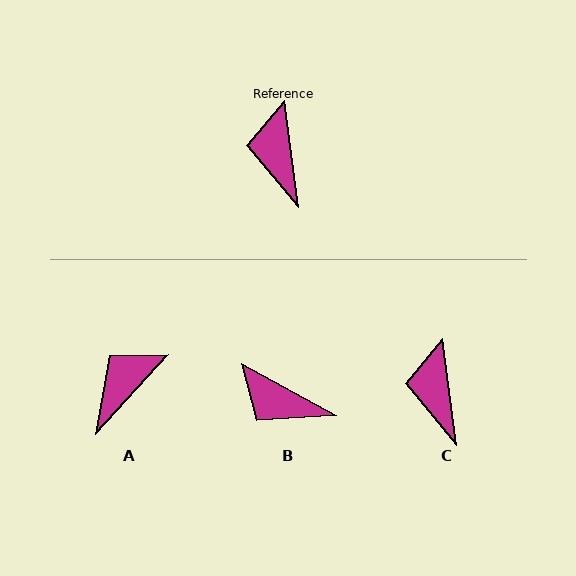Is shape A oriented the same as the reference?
No, it is off by about 50 degrees.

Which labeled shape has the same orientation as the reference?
C.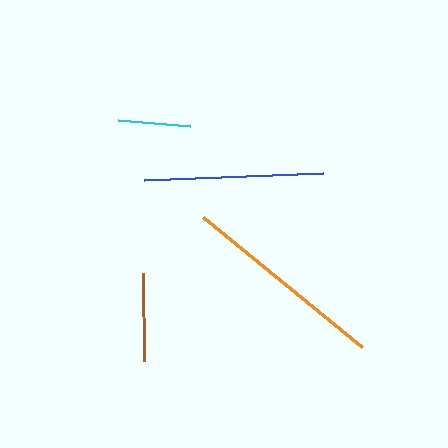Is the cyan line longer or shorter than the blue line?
The blue line is longer than the cyan line.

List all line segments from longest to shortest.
From longest to shortest: orange, blue, brown, cyan.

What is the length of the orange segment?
The orange segment is approximately 206 pixels long.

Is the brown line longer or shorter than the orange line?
The orange line is longer than the brown line.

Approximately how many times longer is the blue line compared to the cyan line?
The blue line is approximately 2.5 times the length of the cyan line.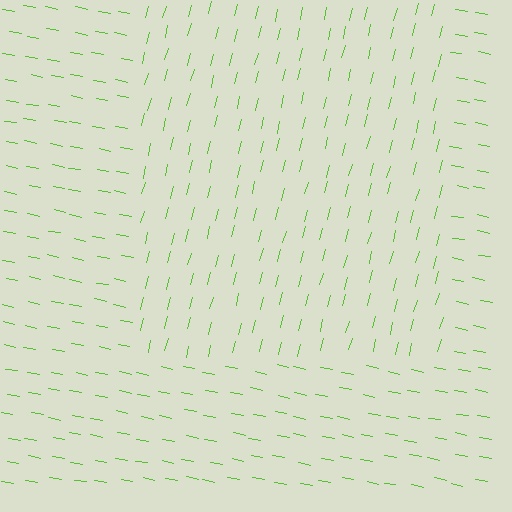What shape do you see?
I see a rectangle.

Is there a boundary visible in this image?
Yes, there is a texture boundary formed by a change in line orientation.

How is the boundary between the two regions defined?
The boundary is defined purely by a change in line orientation (approximately 86 degrees difference). All lines are the same color and thickness.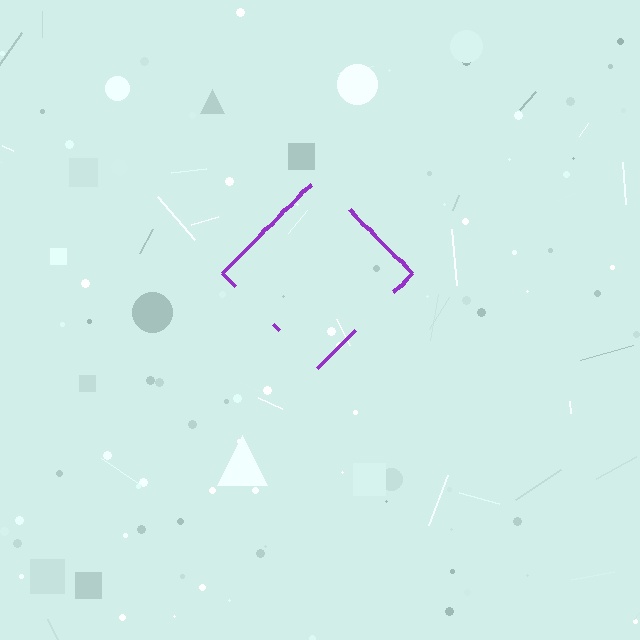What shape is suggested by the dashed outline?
The dashed outline suggests a diamond.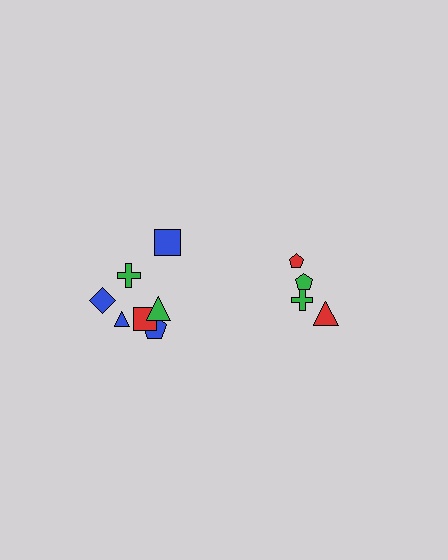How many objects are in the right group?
There are 4 objects.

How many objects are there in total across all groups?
There are 11 objects.